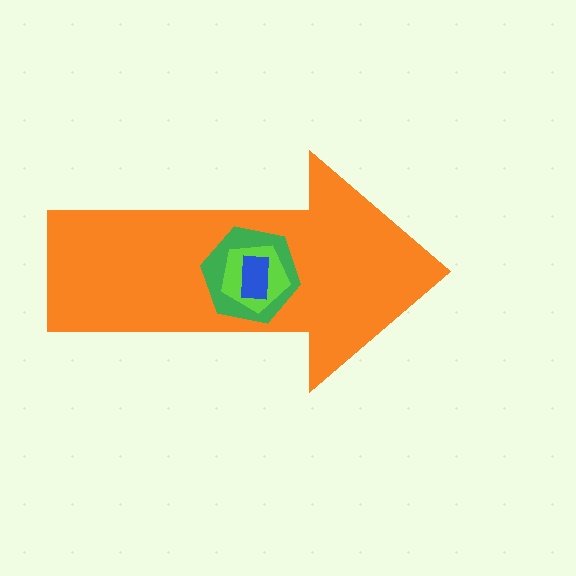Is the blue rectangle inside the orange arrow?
Yes.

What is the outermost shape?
The orange arrow.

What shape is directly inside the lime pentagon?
The blue rectangle.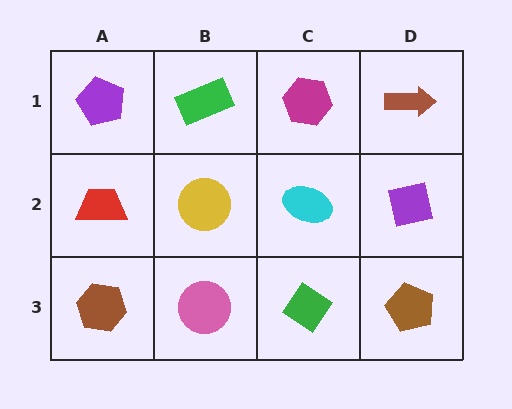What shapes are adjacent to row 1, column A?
A red trapezoid (row 2, column A), a green rectangle (row 1, column B).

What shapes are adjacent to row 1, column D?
A purple square (row 2, column D), a magenta hexagon (row 1, column C).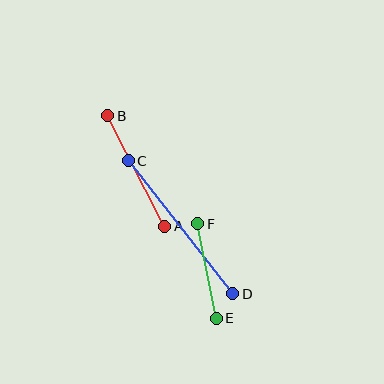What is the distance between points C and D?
The distance is approximately 169 pixels.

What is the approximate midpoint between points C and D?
The midpoint is at approximately (180, 227) pixels.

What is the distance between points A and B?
The distance is approximately 124 pixels.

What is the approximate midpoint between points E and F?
The midpoint is at approximately (207, 271) pixels.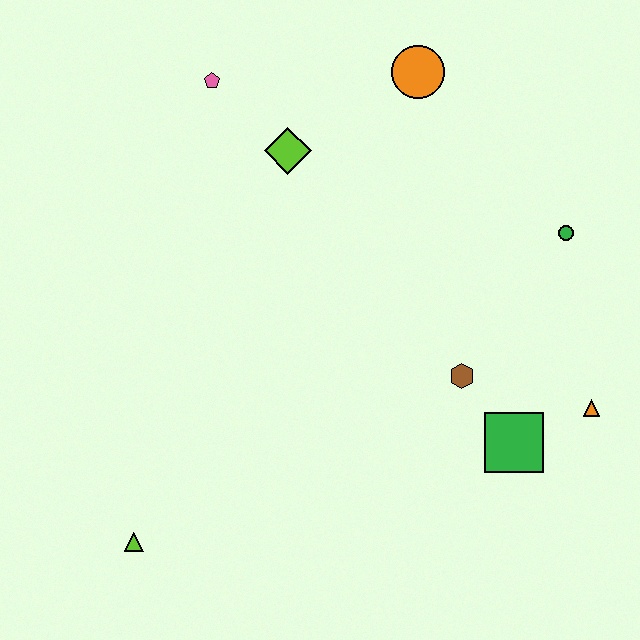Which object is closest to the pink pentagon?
The lime diamond is closest to the pink pentagon.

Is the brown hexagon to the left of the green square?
Yes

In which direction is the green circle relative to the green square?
The green circle is above the green square.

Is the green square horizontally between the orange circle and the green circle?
Yes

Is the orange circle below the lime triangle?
No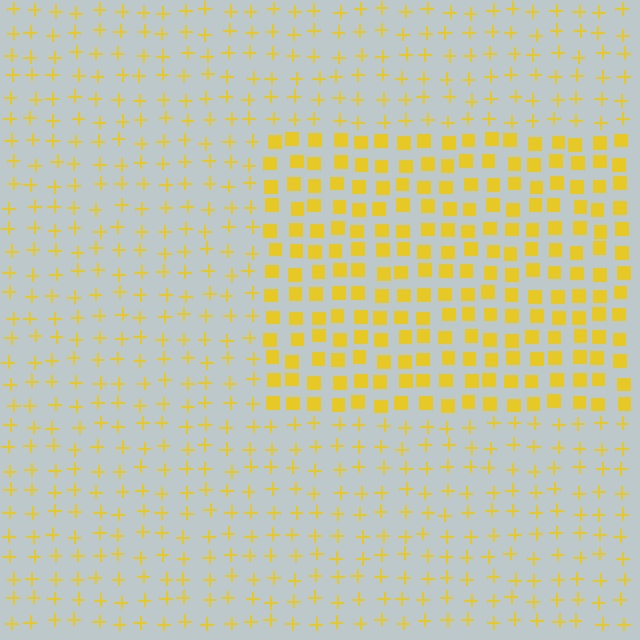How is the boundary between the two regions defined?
The boundary is defined by a change in element shape: squares inside vs. plus signs outside. All elements share the same color and spacing.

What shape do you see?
I see a rectangle.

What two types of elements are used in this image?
The image uses squares inside the rectangle region and plus signs outside it.